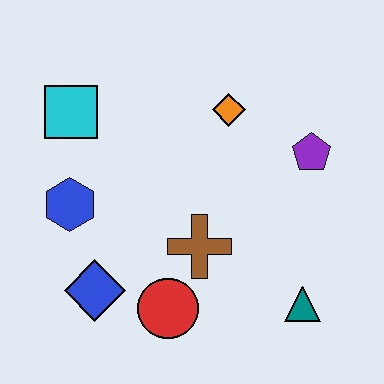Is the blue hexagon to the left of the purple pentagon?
Yes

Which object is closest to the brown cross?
The red circle is closest to the brown cross.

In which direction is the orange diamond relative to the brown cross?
The orange diamond is above the brown cross.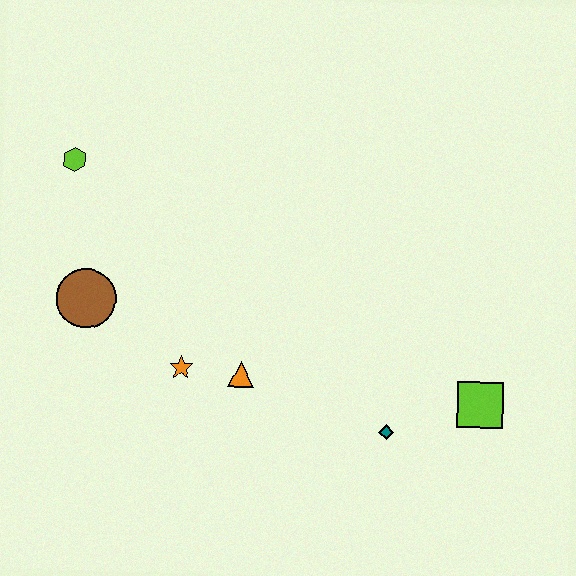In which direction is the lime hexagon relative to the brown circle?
The lime hexagon is above the brown circle.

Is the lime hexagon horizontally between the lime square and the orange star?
No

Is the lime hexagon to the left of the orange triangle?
Yes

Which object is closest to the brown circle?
The orange star is closest to the brown circle.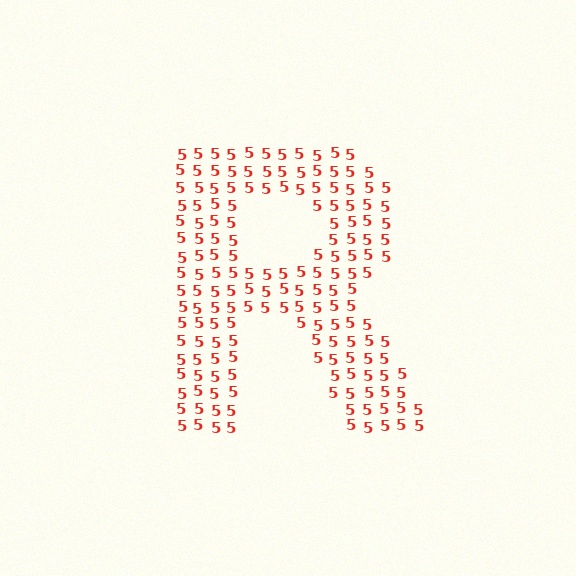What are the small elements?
The small elements are digit 5's.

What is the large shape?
The large shape is the letter R.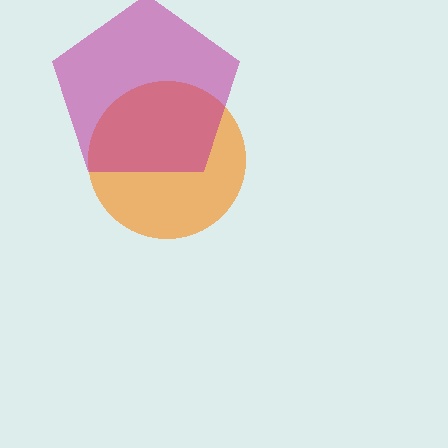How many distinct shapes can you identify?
There are 2 distinct shapes: an orange circle, a magenta pentagon.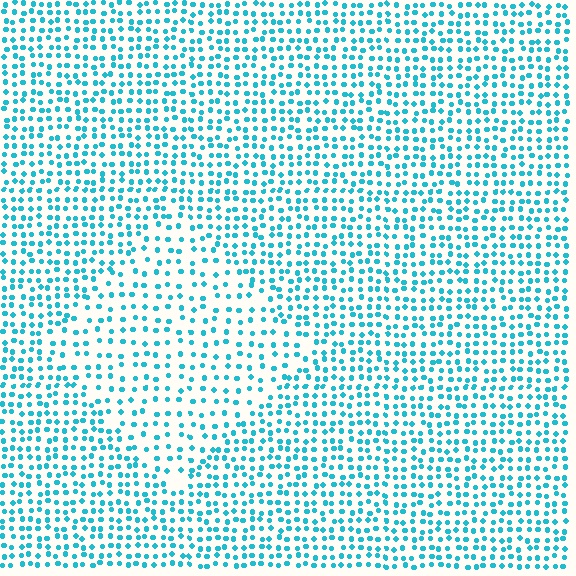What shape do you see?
I see a diamond.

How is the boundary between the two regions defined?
The boundary is defined by a change in element density (approximately 1.7x ratio). All elements are the same color, size, and shape.